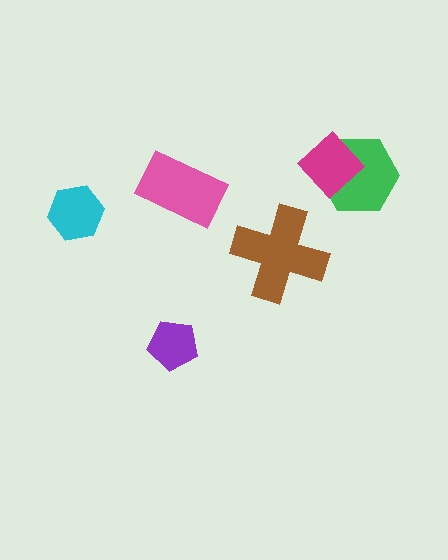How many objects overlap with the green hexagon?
1 object overlaps with the green hexagon.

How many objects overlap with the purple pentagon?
0 objects overlap with the purple pentagon.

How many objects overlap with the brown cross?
0 objects overlap with the brown cross.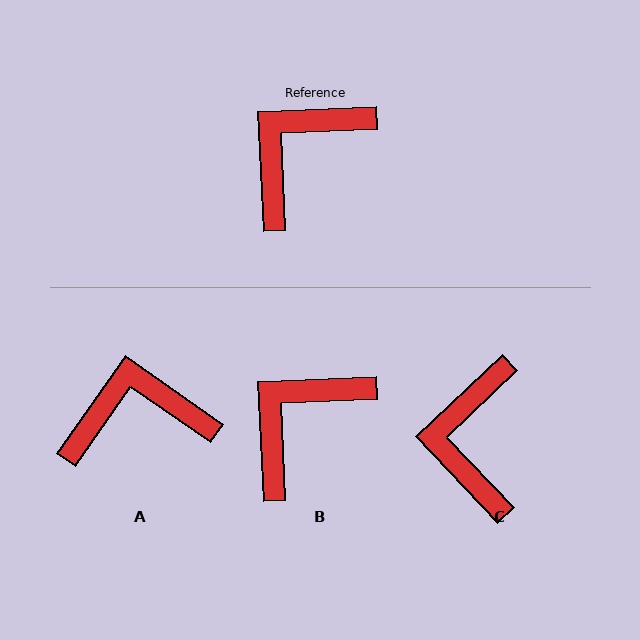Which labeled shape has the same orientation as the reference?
B.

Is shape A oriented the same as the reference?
No, it is off by about 38 degrees.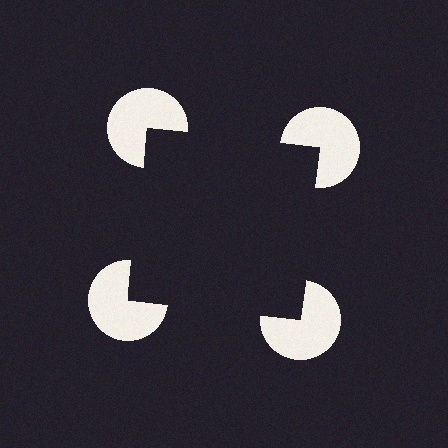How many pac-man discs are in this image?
There are 4 — one at each vertex of the illusory square.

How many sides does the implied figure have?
4 sides.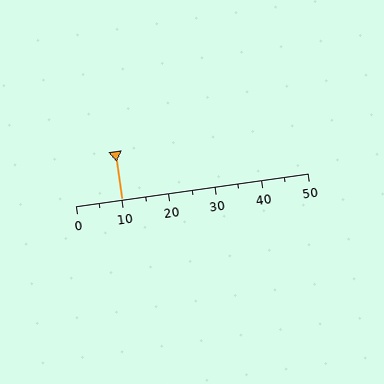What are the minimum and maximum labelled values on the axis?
The axis runs from 0 to 50.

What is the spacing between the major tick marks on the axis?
The major ticks are spaced 10 apart.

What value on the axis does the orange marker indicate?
The marker indicates approximately 10.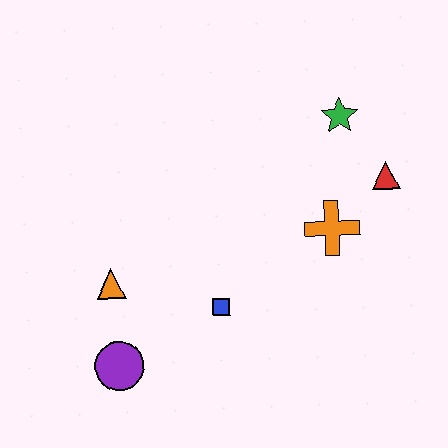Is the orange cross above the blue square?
Yes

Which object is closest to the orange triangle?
The purple circle is closest to the orange triangle.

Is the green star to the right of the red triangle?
No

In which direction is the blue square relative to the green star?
The blue square is below the green star.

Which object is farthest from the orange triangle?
The red triangle is farthest from the orange triangle.